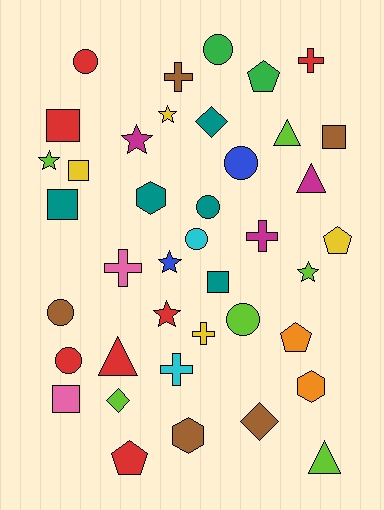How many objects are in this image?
There are 40 objects.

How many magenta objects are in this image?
There are 3 magenta objects.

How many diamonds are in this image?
There are 3 diamonds.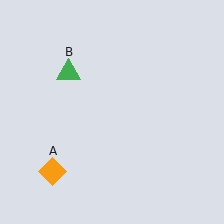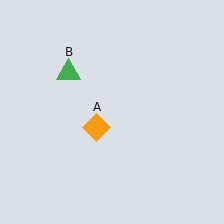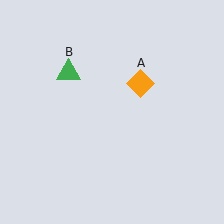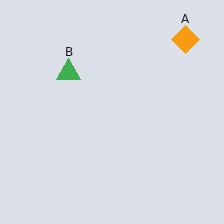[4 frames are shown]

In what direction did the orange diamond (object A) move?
The orange diamond (object A) moved up and to the right.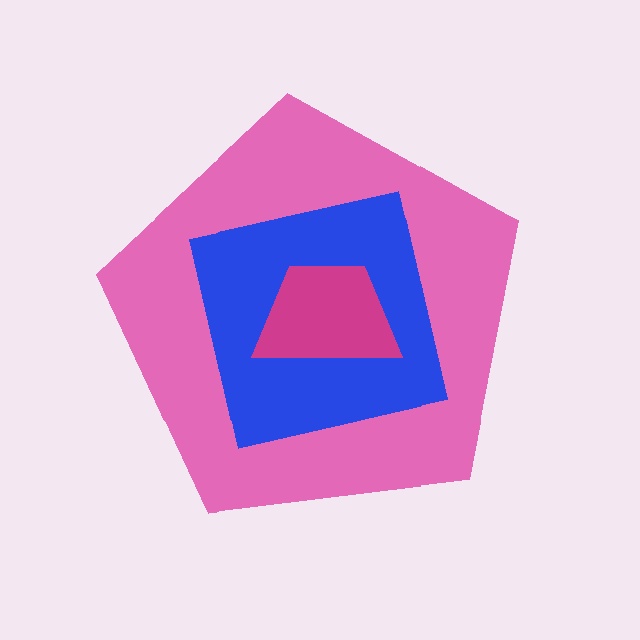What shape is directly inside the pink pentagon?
The blue square.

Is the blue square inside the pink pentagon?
Yes.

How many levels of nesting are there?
3.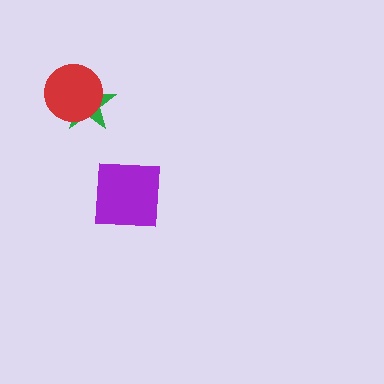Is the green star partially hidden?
Yes, it is partially covered by another shape.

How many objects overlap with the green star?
1 object overlaps with the green star.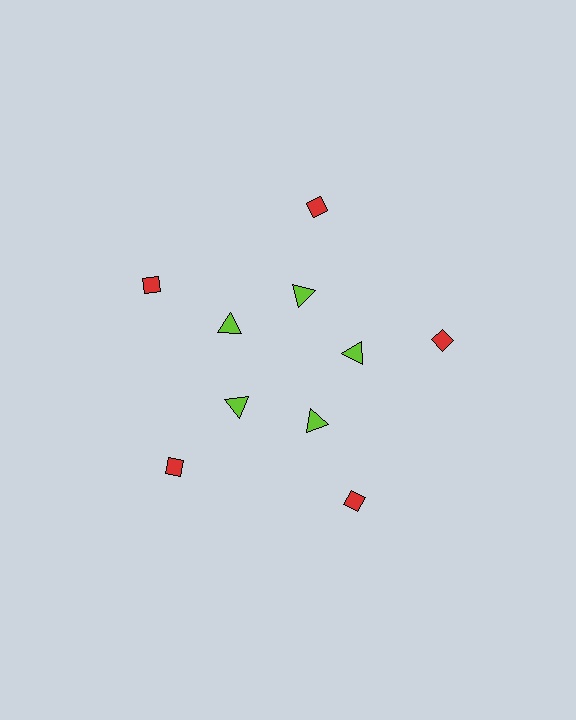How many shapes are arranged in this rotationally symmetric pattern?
There are 10 shapes, arranged in 5 groups of 2.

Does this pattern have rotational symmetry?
Yes, this pattern has 5-fold rotational symmetry. It looks the same after rotating 72 degrees around the center.